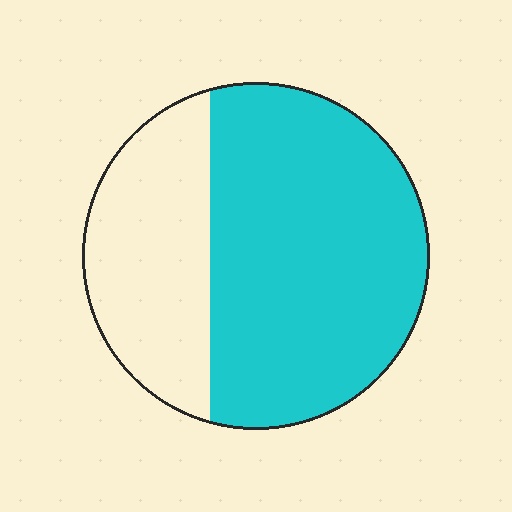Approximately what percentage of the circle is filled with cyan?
Approximately 65%.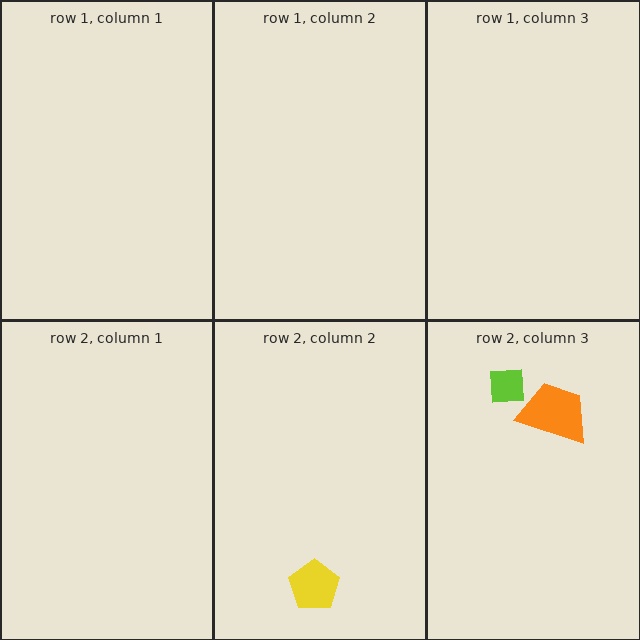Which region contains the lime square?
The row 2, column 3 region.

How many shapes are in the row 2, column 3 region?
2.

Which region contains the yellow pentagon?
The row 2, column 2 region.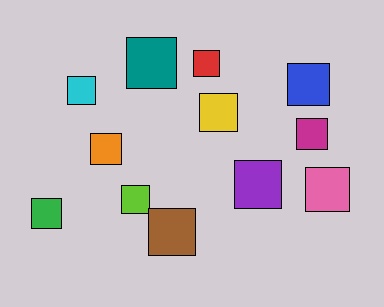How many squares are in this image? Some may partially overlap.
There are 12 squares.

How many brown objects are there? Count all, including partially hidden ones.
There is 1 brown object.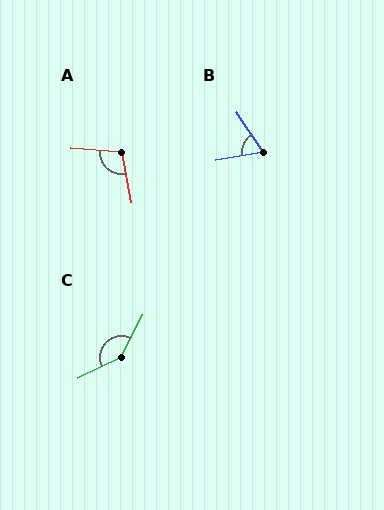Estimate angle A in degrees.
Approximately 105 degrees.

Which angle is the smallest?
B, at approximately 66 degrees.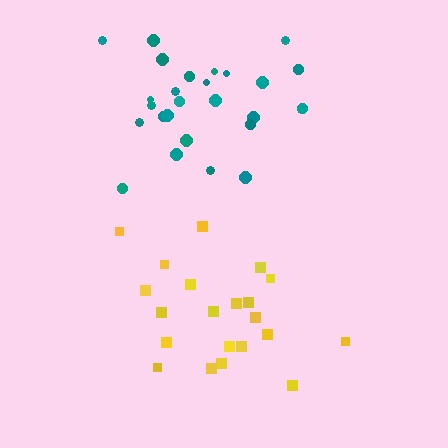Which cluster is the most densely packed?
Teal.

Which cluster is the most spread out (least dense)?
Yellow.